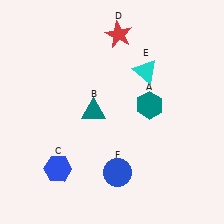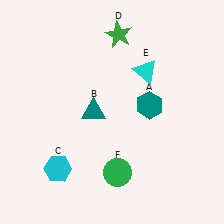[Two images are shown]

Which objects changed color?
C changed from blue to cyan. D changed from red to green. F changed from blue to green.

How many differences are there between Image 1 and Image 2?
There are 3 differences between the two images.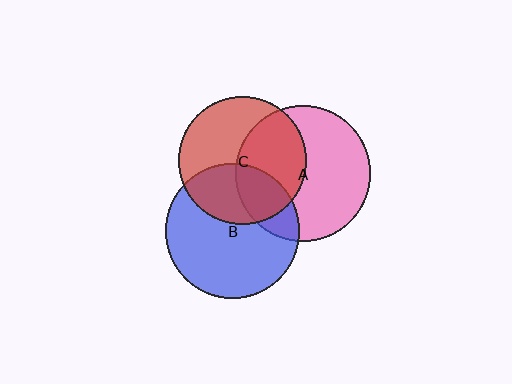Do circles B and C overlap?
Yes.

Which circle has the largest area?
Circle A (pink).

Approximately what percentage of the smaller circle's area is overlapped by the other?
Approximately 35%.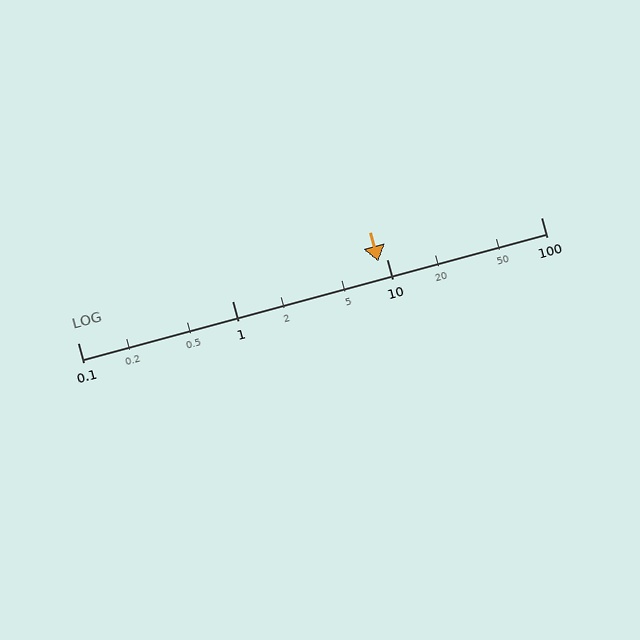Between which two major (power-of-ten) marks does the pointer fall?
The pointer is between 1 and 10.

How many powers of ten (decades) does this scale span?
The scale spans 3 decades, from 0.1 to 100.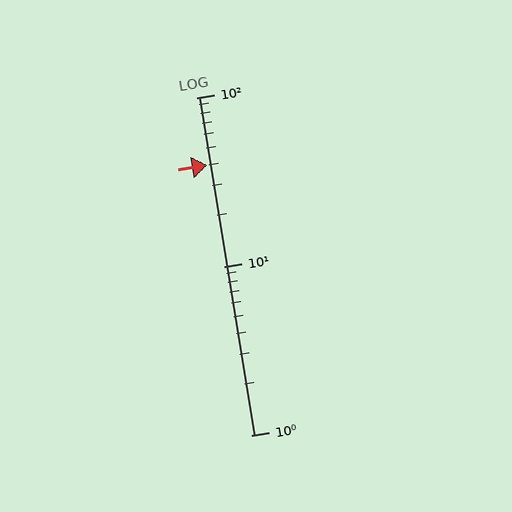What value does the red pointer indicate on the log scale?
The pointer indicates approximately 40.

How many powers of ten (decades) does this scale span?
The scale spans 2 decades, from 1 to 100.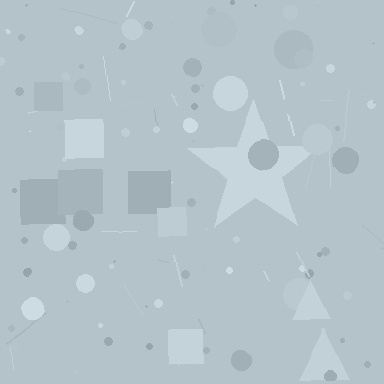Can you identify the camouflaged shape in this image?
The camouflaged shape is a star.